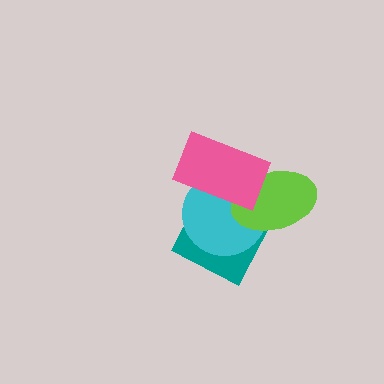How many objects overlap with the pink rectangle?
3 objects overlap with the pink rectangle.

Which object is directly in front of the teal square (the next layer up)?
The cyan circle is directly in front of the teal square.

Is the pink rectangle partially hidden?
No, no other shape covers it.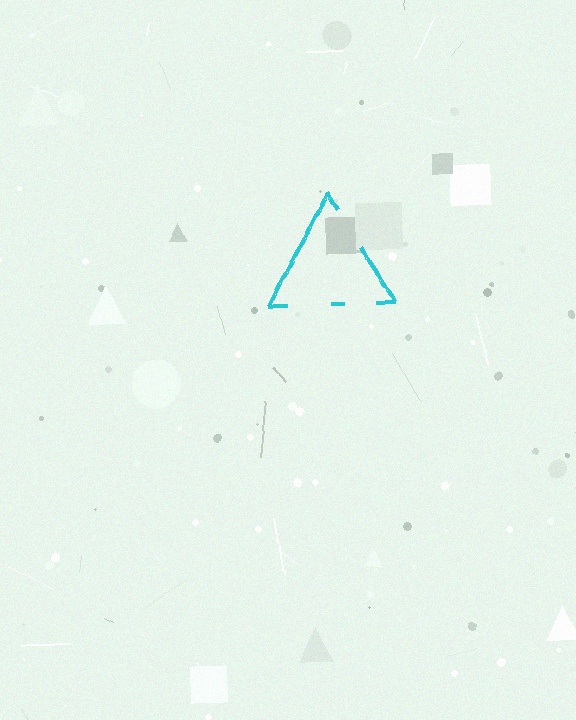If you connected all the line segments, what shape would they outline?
They would outline a triangle.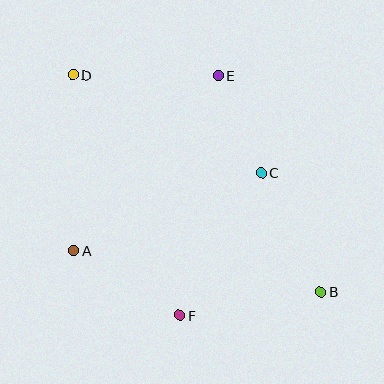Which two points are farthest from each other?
Points B and D are farthest from each other.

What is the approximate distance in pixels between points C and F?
The distance between C and F is approximately 164 pixels.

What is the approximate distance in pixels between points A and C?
The distance between A and C is approximately 203 pixels.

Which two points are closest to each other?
Points C and E are closest to each other.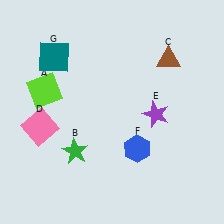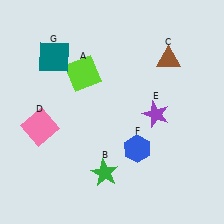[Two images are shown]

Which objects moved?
The objects that moved are: the lime square (A), the green star (B).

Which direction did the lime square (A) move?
The lime square (A) moved right.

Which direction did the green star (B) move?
The green star (B) moved right.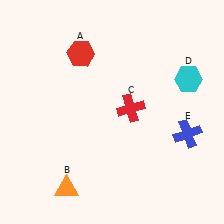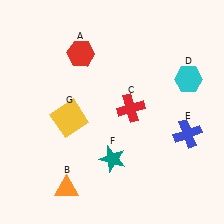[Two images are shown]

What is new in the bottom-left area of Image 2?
A yellow square (G) was added in the bottom-left area of Image 2.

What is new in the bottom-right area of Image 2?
A teal star (F) was added in the bottom-right area of Image 2.